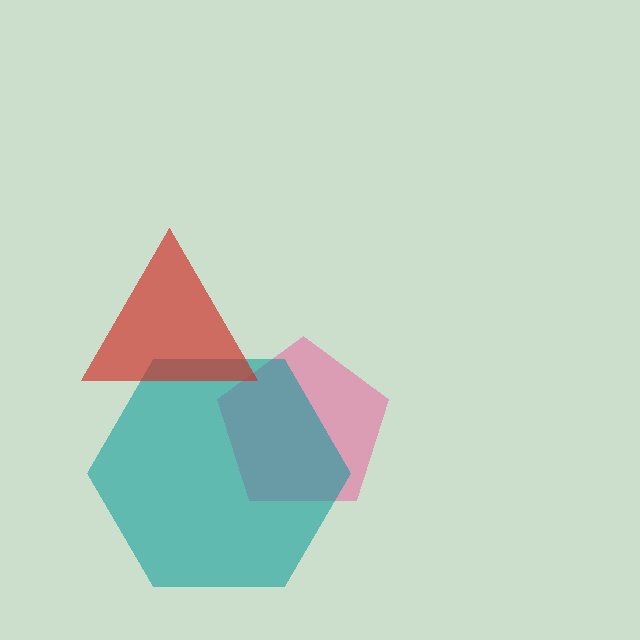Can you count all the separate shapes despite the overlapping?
Yes, there are 3 separate shapes.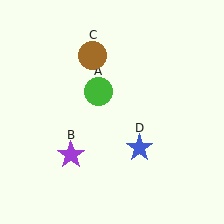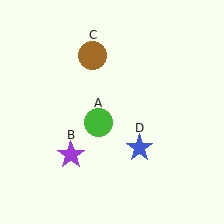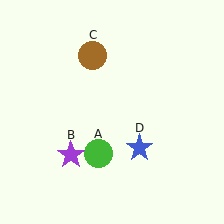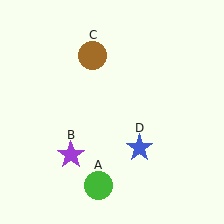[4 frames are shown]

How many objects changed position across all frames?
1 object changed position: green circle (object A).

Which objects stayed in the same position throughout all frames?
Purple star (object B) and brown circle (object C) and blue star (object D) remained stationary.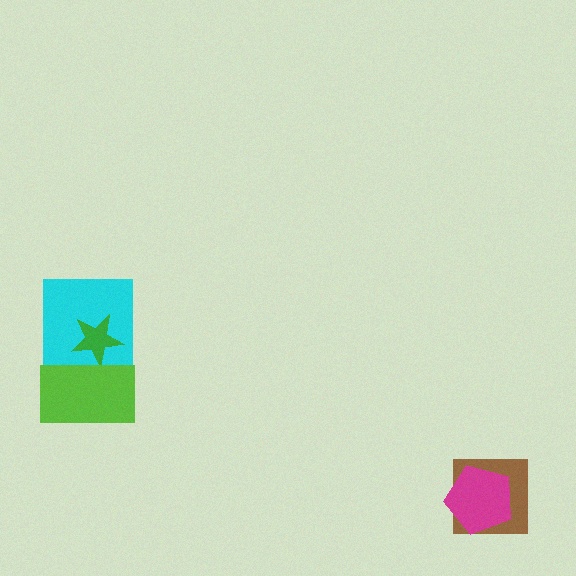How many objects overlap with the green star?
2 objects overlap with the green star.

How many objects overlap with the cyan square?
2 objects overlap with the cyan square.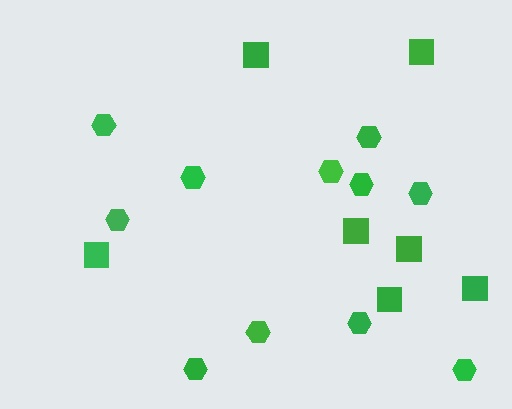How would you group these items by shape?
There are 2 groups: one group of hexagons (11) and one group of squares (7).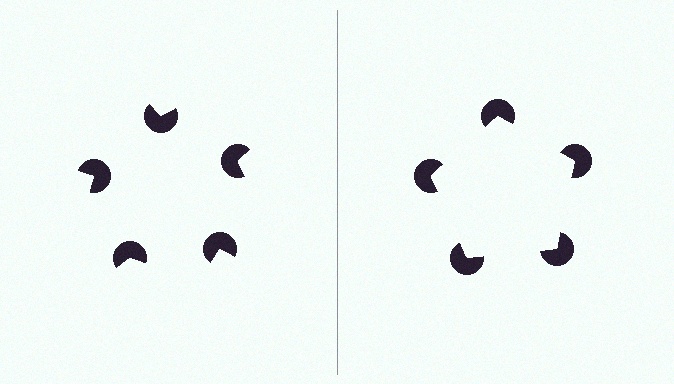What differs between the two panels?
The pac-man discs are positioned identically on both sides; only the wedge orientations differ. On the right they align to a pentagon; on the left they are misaligned.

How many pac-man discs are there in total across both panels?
10 — 5 on each side.